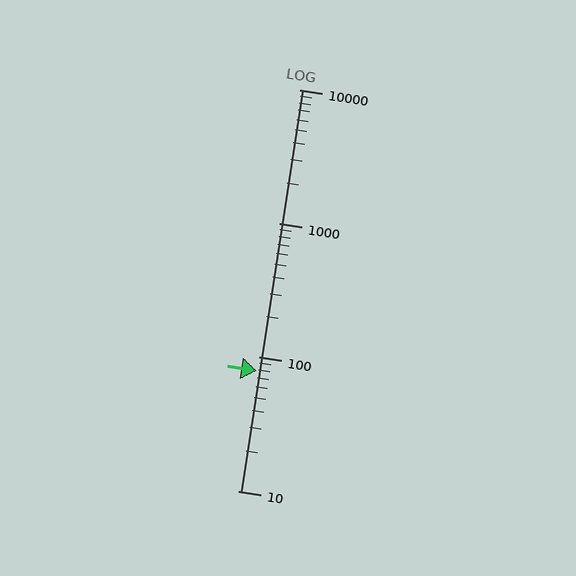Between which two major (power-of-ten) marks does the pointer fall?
The pointer is between 10 and 100.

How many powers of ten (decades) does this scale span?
The scale spans 3 decades, from 10 to 10000.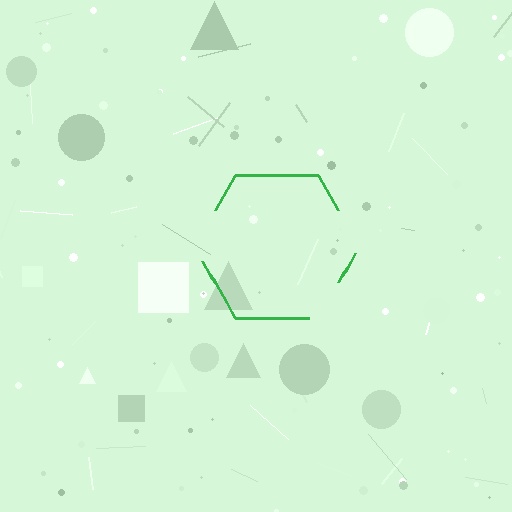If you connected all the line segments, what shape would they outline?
They would outline a hexagon.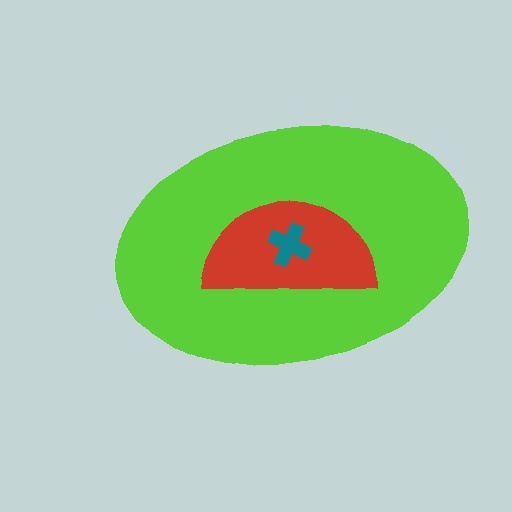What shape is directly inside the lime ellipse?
The red semicircle.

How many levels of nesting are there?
3.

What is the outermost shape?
The lime ellipse.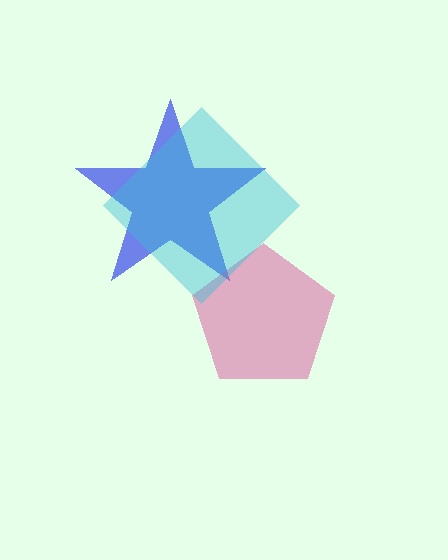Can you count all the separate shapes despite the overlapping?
Yes, there are 3 separate shapes.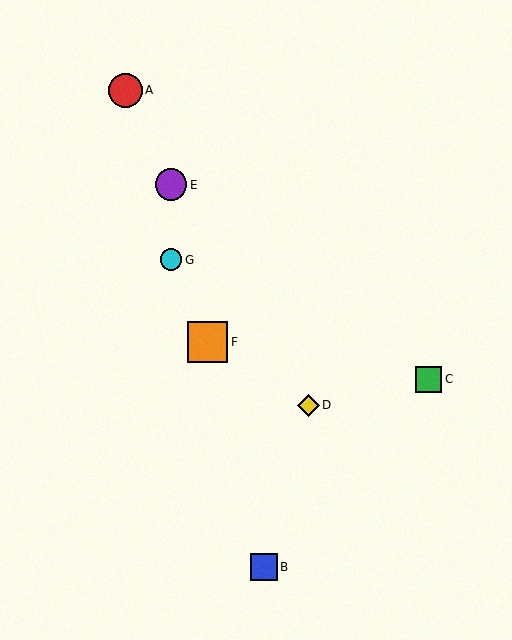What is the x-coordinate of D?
Object D is at x≈308.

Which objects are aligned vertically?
Objects E, G are aligned vertically.